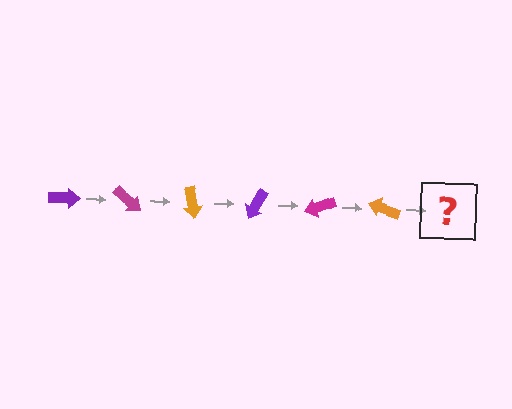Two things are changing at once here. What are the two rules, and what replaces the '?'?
The two rules are that it rotates 40 degrees each step and the color cycles through purple, magenta, and orange. The '?' should be a purple arrow, rotated 240 degrees from the start.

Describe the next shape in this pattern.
It should be a purple arrow, rotated 240 degrees from the start.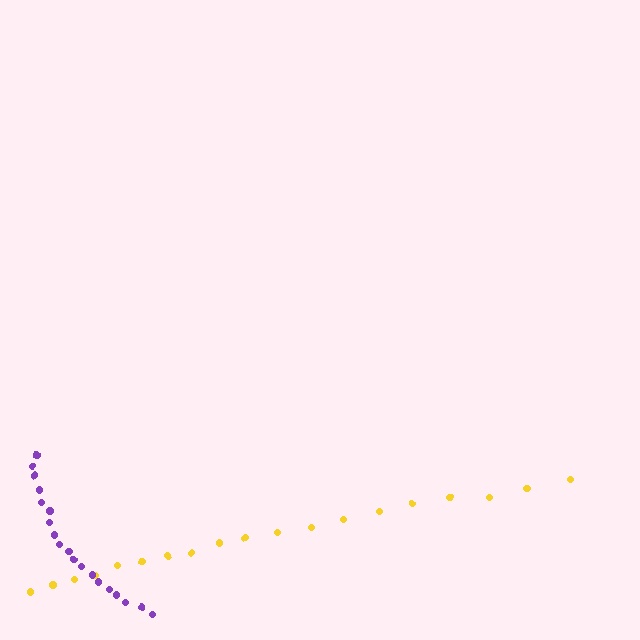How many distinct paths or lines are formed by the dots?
There are 2 distinct paths.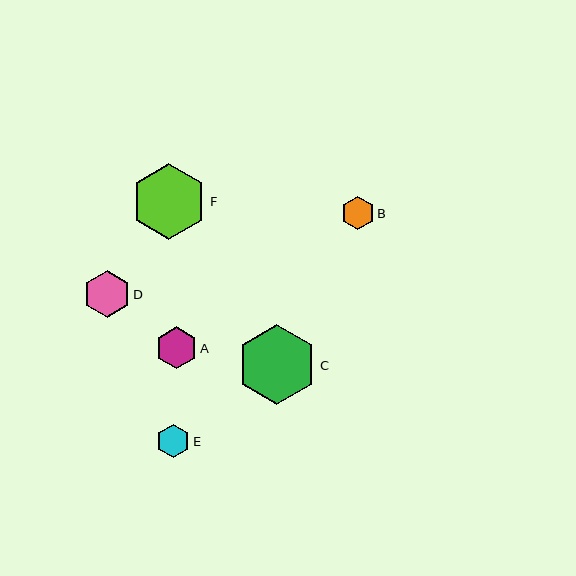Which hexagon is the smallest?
Hexagon B is the smallest with a size of approximately 33 pixels.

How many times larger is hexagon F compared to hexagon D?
Hexagon F is approximately 1.6 times the size of hexagon D.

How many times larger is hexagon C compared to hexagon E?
Hexagon C is approximately 2.4 times the size of hexagon E.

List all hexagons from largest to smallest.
From largest to smallest: C, F, D, A, E, B.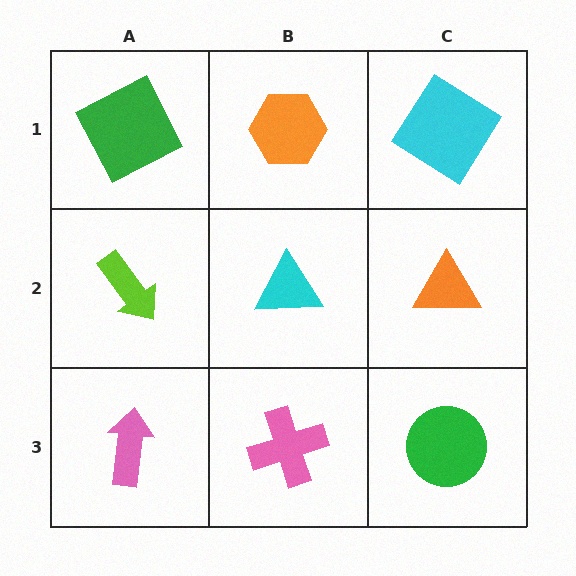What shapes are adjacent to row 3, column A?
A lime arrow (row 2, column A), a pink cross (row 3, column B).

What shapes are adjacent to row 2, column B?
An orange hexagon (row 1, column B), a pink cross (row 3, column B), a lime arrow (row 2, column A), an orange triangle (row 2, column C).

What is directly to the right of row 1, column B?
A cyan diamond.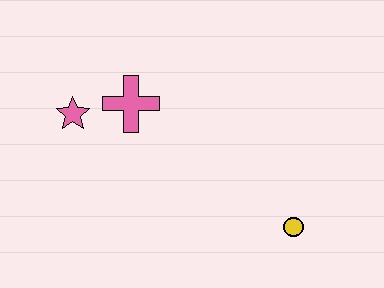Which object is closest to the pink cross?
The pink star is closest to the pink cross.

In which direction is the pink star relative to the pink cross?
The pink star is to the left of the pink cross.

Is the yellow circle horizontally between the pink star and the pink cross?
No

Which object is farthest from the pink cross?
The yellow circle is farthest from the pink cross.